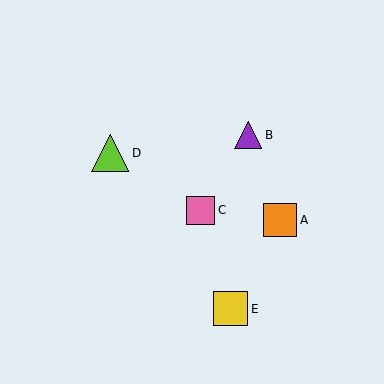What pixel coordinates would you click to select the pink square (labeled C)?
Click at (201, 210) to select the pink square C.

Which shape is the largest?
The lime triangle (labeled D) is the largest.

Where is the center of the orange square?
The center of the orange square is at (280, 220).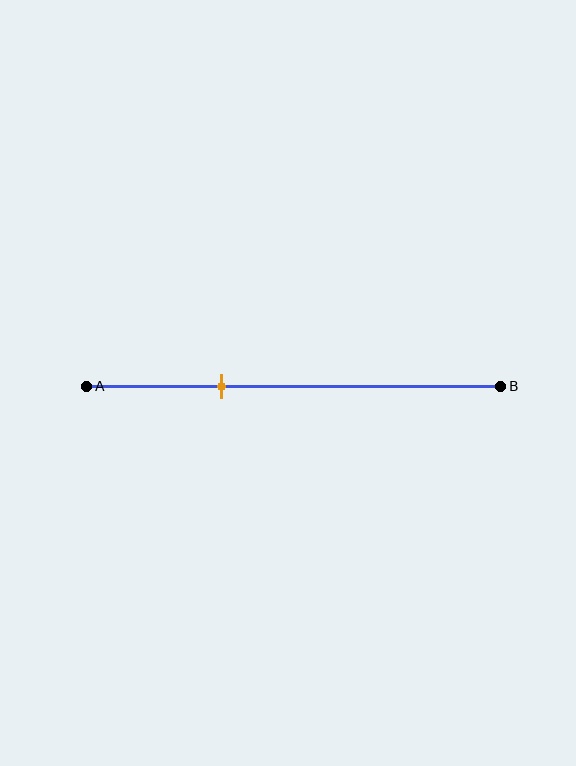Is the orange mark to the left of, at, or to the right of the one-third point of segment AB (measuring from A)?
The orange mark is approximately at the one-third point of segment AB.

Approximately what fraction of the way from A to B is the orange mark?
The orange mark is approximately 35% of the way from A to B.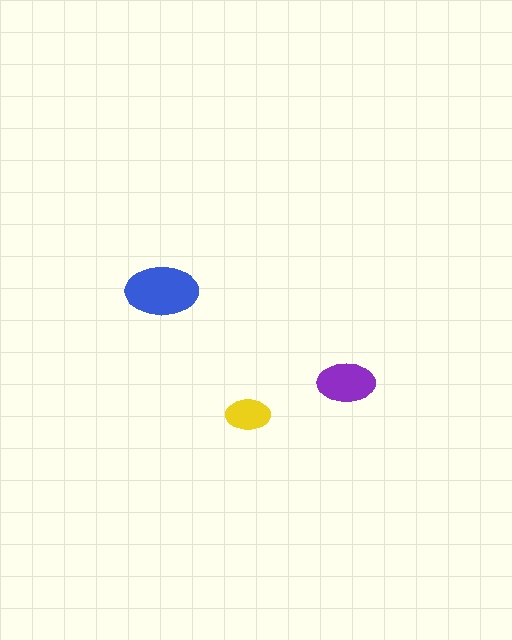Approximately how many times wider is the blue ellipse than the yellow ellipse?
About 1.5 times wider.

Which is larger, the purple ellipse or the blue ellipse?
The blue one.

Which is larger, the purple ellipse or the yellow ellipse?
The purple one.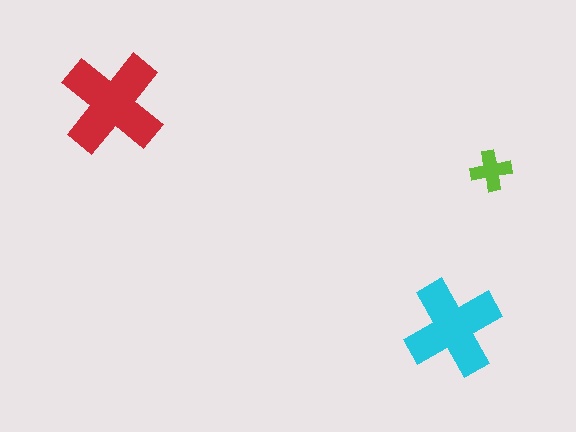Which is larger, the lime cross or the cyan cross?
The cyan one.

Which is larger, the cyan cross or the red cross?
The red one.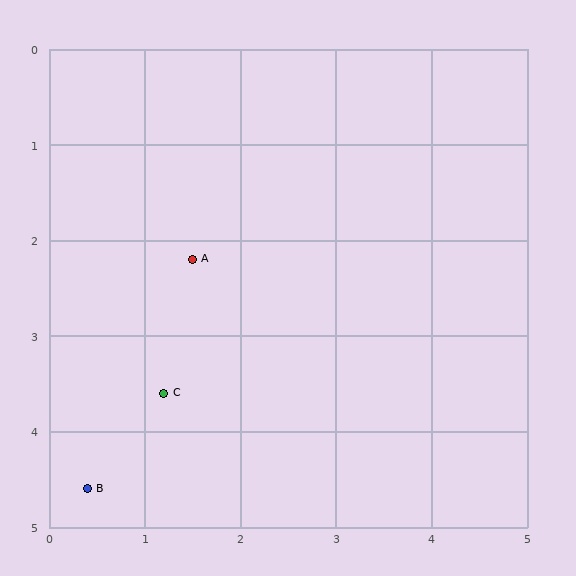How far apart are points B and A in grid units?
Points B and A are about 2.6 grid units apart.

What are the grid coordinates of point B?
Point B is at approximately (0.4, 4.6).